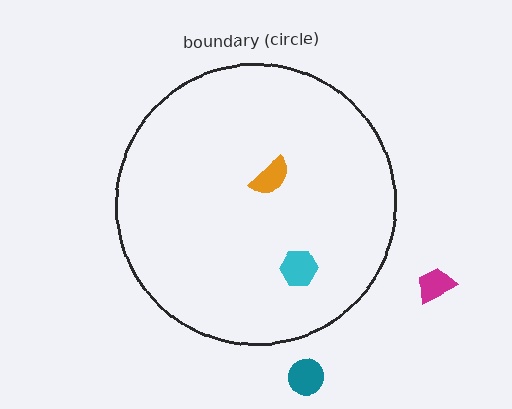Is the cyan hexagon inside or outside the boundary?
Inside.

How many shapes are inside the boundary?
2 inside, 2 outside.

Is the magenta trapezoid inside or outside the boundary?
Outside.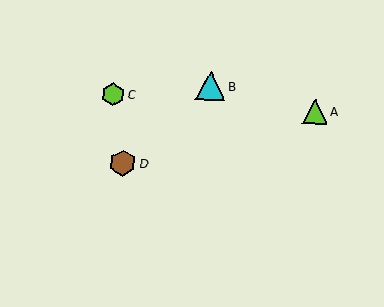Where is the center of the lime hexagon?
The center of the lime hexagon is at (113, 94).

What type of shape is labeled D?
Shape D is a brown hexagon.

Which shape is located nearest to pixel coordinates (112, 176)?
The brown hexagon (labeled D) at (123, 163) is nearest to that location.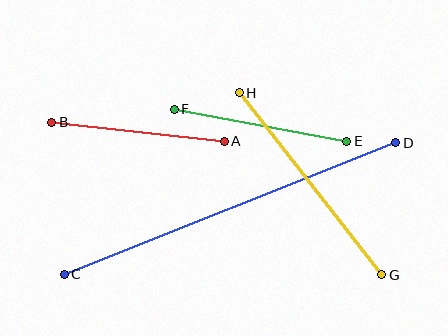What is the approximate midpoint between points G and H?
The midpoint is at approximately (311, 184) pixels.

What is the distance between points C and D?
The distance is approximately 357 pixels.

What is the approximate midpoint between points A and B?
The midpoint is at approximately (138, 132) pixels.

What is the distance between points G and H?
The distance is approximately 231 pixels.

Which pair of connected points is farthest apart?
Points C and D are farthest apart.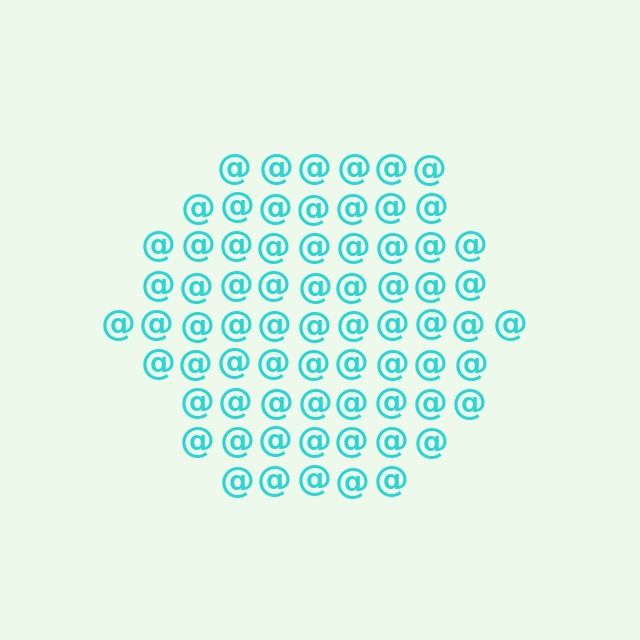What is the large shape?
The large shape is a hexagon.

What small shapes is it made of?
It is made of small at signs.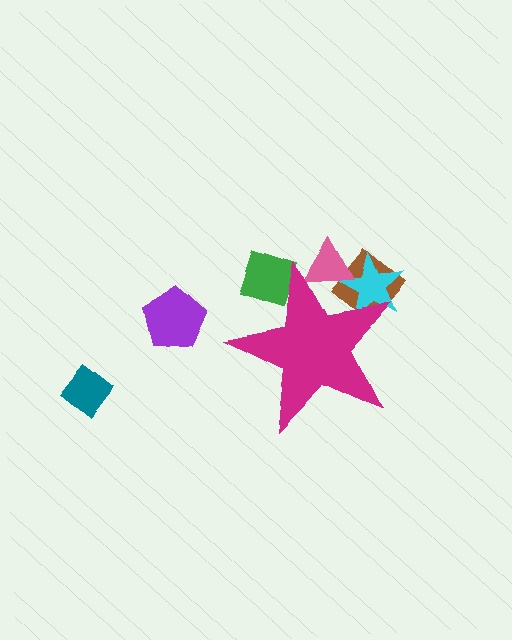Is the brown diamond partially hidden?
Yes, the brown diamond is partially hidden behind the magenta star.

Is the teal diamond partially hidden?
No, the teal diamond is fully visible.